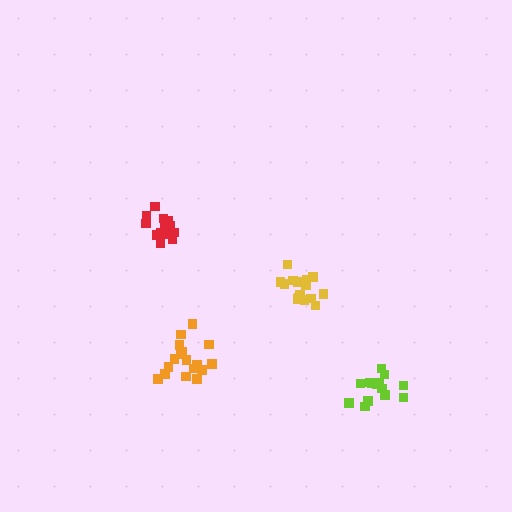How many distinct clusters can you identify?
There are 4 distinct clusters.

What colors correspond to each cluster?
The clusters are colored: yellow, orange, lime, red.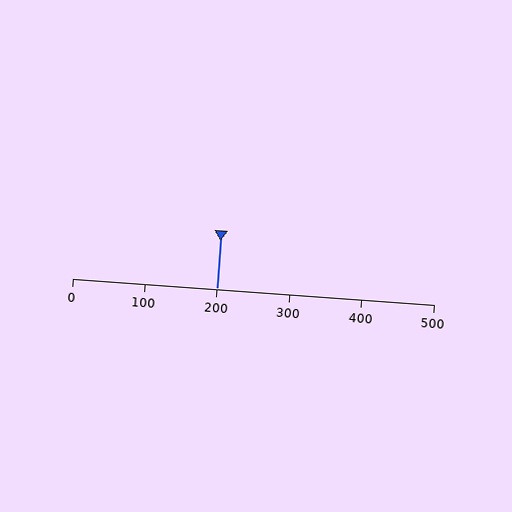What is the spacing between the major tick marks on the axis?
The major ticks are spaced 100 apart.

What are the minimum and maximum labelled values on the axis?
The axis runs from 0 to 500.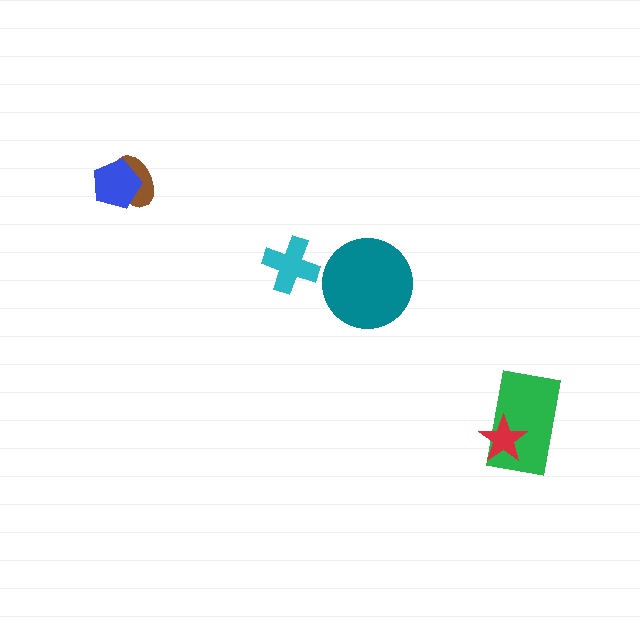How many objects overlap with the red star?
1 object overlaps with the red star.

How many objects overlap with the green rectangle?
1 object overlaps with the green rectangle.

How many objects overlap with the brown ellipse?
1 object overlaps with the brown ellipse.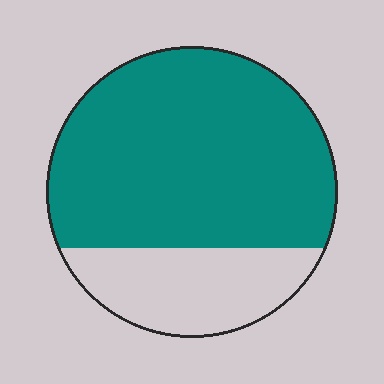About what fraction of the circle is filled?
About three quarters (3/4).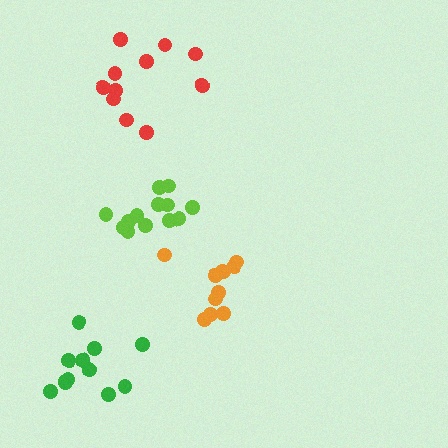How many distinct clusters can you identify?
There are 4 distinct clusters.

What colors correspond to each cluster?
The clusters are colored: lime, red, green, orange.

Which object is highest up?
The red cluster is topmost.